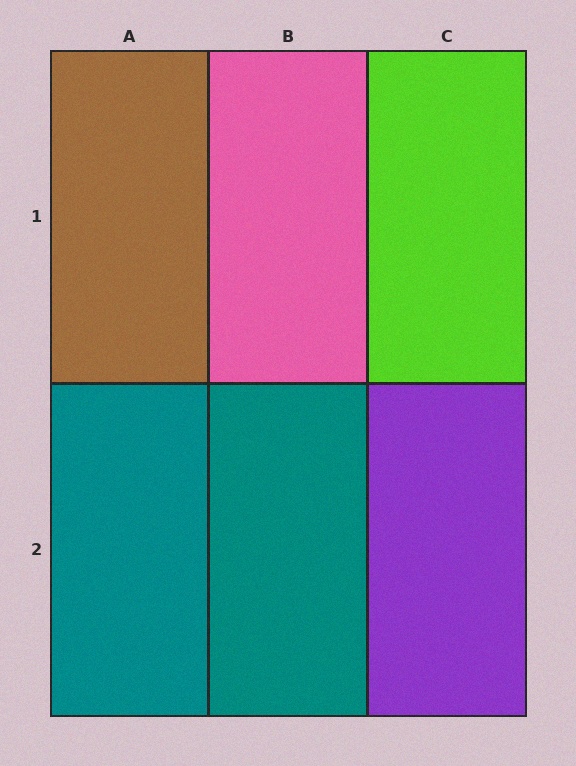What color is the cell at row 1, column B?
Pink.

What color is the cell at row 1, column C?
Lime.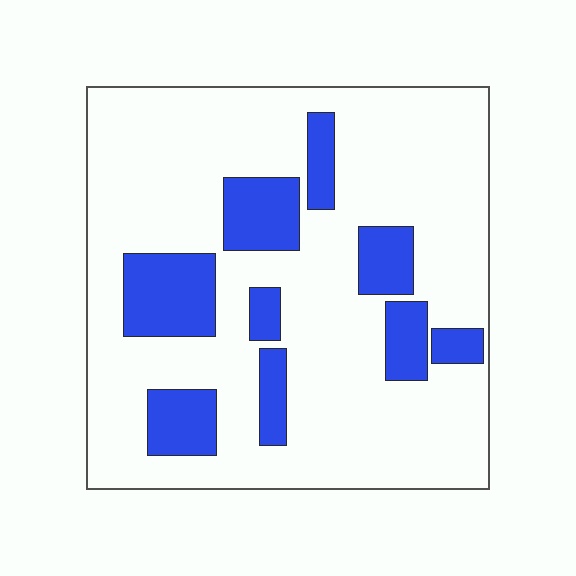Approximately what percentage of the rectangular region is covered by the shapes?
Approximately 20%.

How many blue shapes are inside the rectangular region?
9.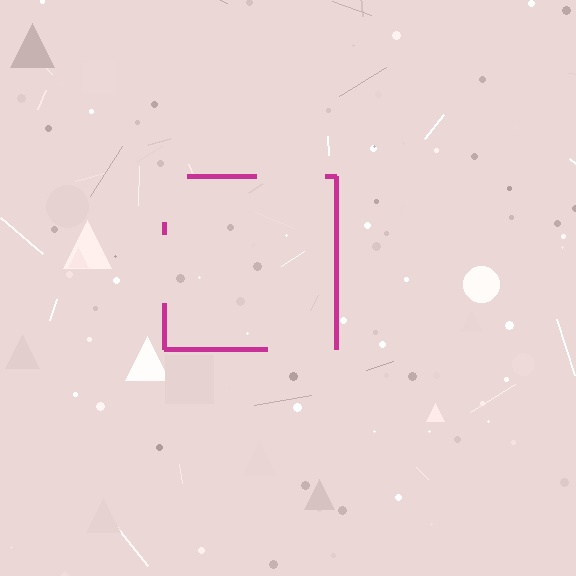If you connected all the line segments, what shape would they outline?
They would outline a square.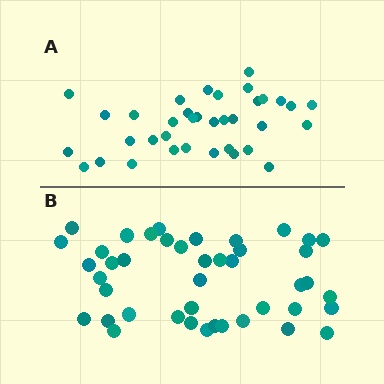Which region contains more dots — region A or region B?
Region B (the bottom region) has more dots.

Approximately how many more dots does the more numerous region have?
Region B has roughly 8 or so more dots than region A.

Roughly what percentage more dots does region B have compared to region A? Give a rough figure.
About 20% more.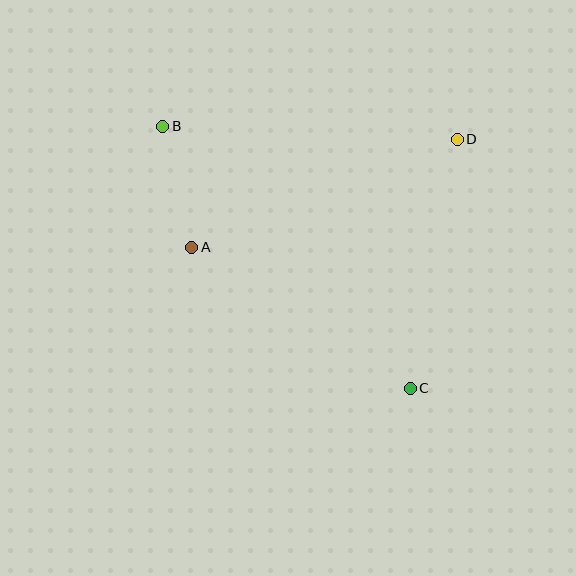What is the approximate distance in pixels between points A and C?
The distance between A and C is approximately 260 pixels.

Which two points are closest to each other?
Points A and B are closest to each other.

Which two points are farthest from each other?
Points B and C are farthest from each other.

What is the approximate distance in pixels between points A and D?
The distance between A and D is approximately 286 pixels.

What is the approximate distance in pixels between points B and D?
The distance between B and D is approximately 295 pixels.